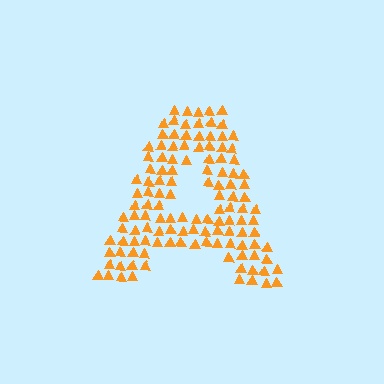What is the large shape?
The large shape is the letter A.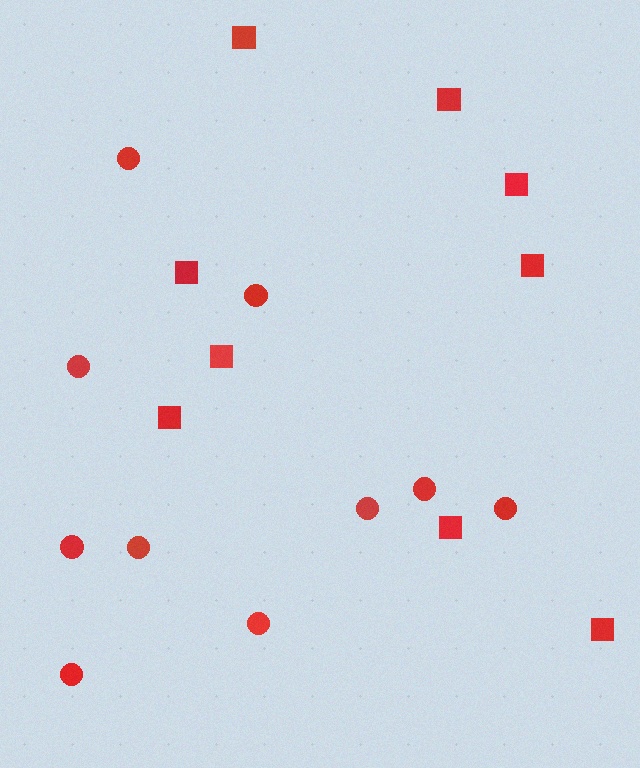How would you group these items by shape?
There are 2 groups: one group of circles (10) and one group of squares (9).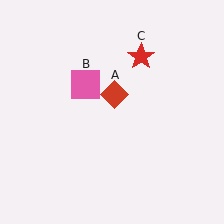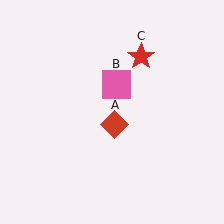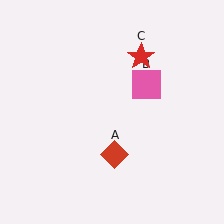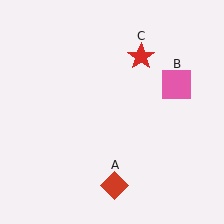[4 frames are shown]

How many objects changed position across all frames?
2 objects changed position: red diamond (object A), pink square (object B).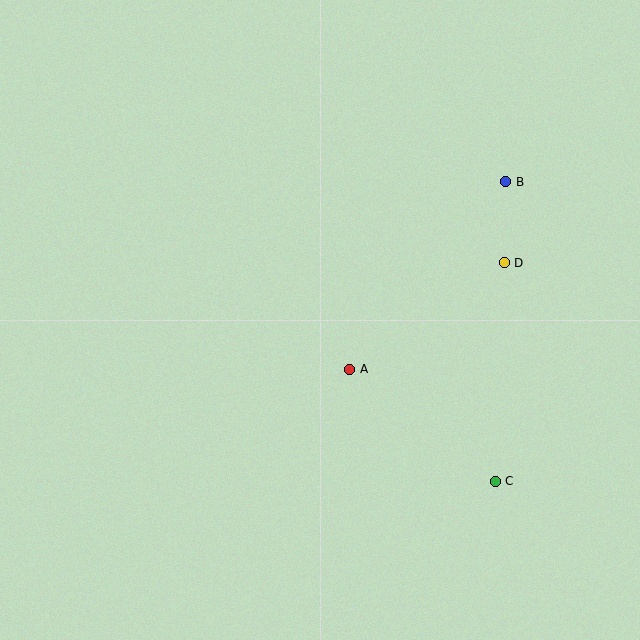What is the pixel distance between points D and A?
The distance between D and A is 188 pixels.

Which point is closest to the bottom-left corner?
Point A is closest to the bottom-left corner.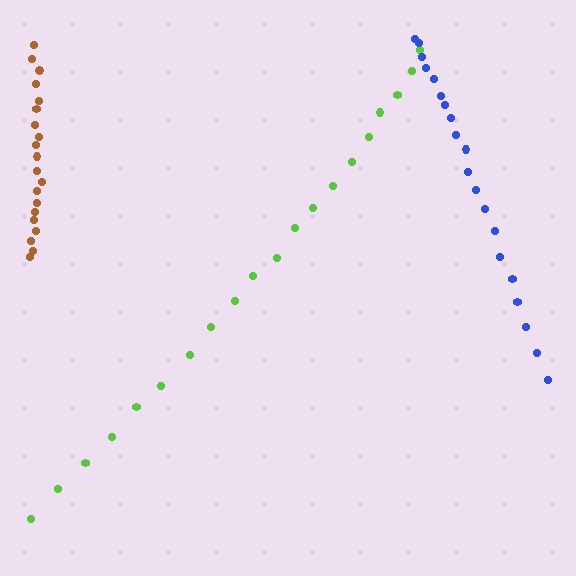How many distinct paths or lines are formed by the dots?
There are 3 distinct paths.